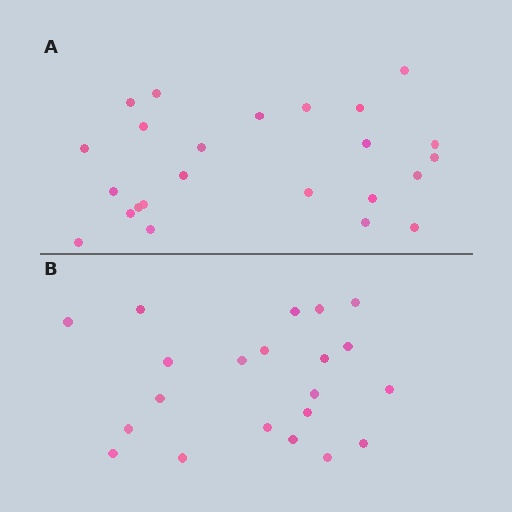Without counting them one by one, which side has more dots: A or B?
Region A (the top region) has more dots.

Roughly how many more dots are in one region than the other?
Region A has just a few more — roughly 2 or 3 more dots than region B.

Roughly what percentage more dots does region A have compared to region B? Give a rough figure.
About 15% more.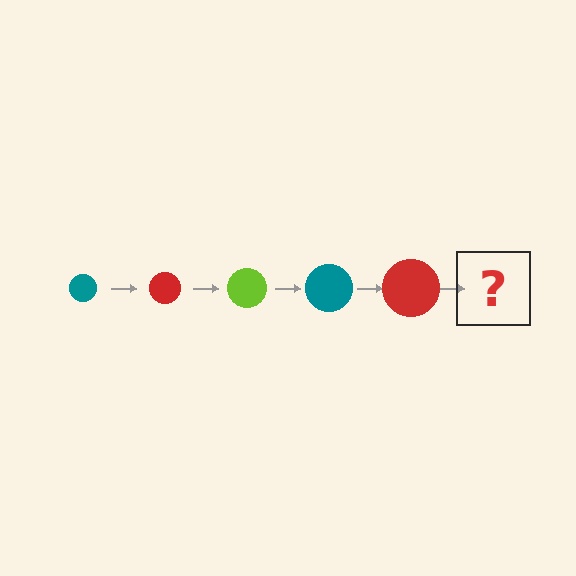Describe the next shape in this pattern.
It should be a lime circle, larger than the previous one.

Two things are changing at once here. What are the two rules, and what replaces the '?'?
The two rules are that the circle grows larger each step and the color cycles through teal, red, and lime. The '?' should be a lime circle, larger than the previous one.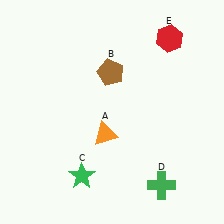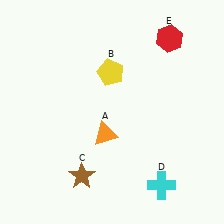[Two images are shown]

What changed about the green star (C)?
In Image 1, C is green. In Image 2, it changed to brown.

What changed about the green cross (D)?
In Image 1, D is green. In Image 2, it changed to cyan.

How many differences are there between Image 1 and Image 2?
There are 3 differences between the two images.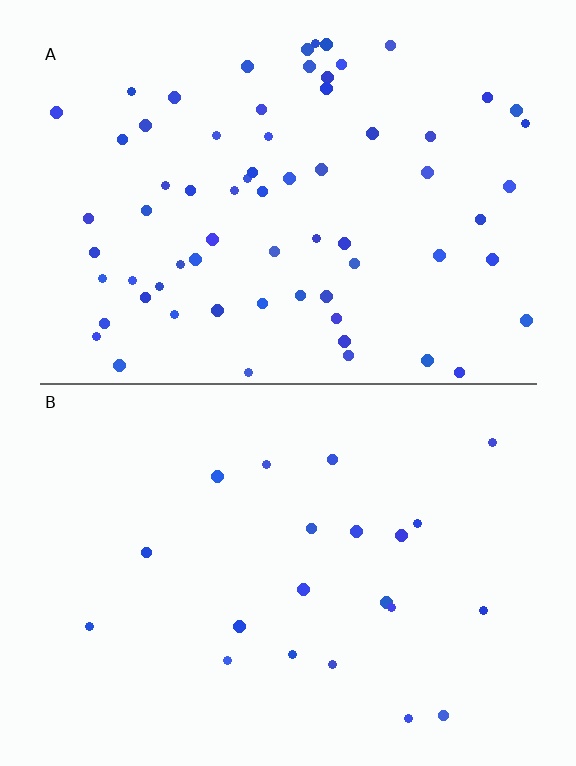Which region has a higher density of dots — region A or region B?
A (the top).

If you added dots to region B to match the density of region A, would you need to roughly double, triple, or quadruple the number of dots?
Approximately triple.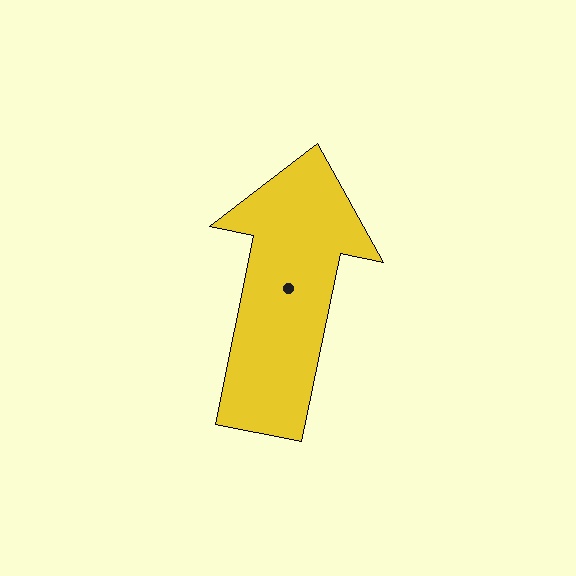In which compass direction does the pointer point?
North.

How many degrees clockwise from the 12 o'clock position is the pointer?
Approximately 12 degrees.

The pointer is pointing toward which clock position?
Roughly 12 o'clock.